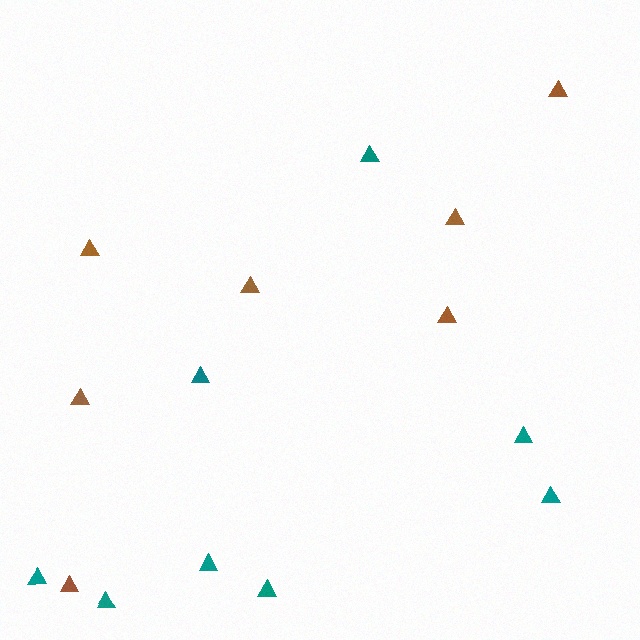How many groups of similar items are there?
There are 2 groups: one group of teal triangles (8) and one group of brown triangles (7).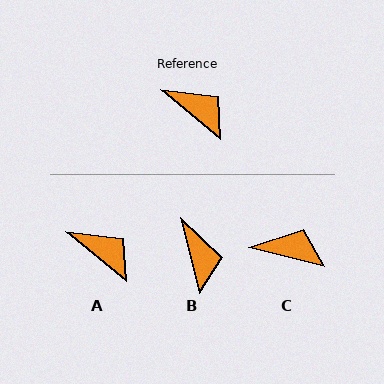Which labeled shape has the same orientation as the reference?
A.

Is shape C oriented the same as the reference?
No, it is off by about 25 degrees.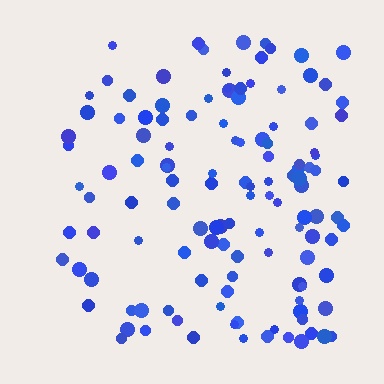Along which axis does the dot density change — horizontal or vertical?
Horizontal.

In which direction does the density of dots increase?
From left to right, with the right side densest.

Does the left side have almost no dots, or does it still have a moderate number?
Still a moderate number, just noticeably fewer than the right.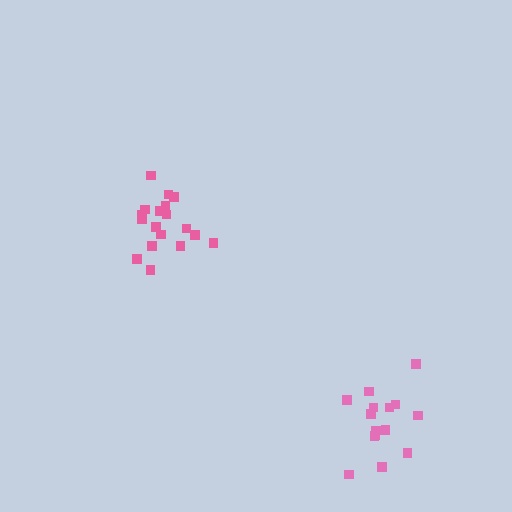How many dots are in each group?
Group 1: 18 dots, Group 2: 15 dots (33 total).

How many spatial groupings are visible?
There are 2 spatial groupings.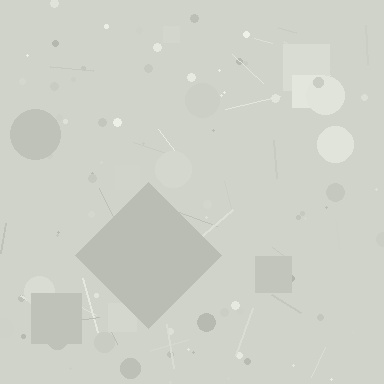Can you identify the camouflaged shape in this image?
The camouflaged shape is a diamond.